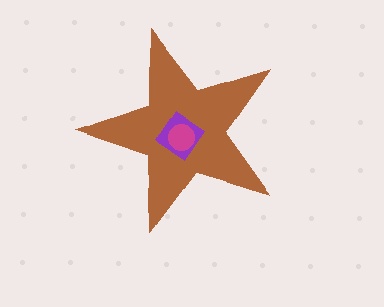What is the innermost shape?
The magenta circle.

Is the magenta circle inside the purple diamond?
Yes.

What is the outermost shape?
The brown star.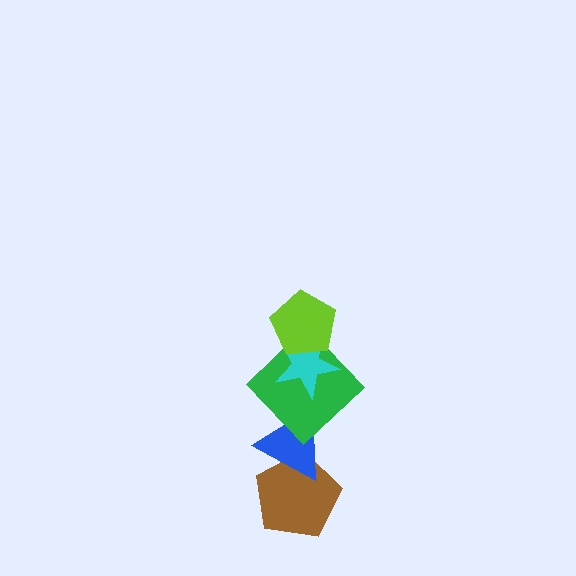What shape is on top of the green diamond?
The cyan star is on top of the green diamond.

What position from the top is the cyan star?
The cyan star is 2nd from the top.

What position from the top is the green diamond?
The green diamond is 3rd from the top.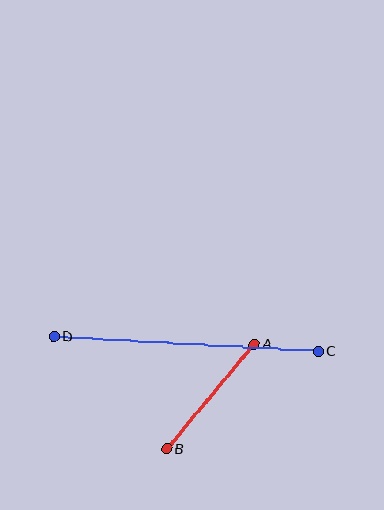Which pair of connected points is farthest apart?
Points C and D are farthest apart.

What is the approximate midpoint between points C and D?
The midpoint is at approximately (186, 344) pixels.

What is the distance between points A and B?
The distance is approximately 137 pixels.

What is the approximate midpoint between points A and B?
The midpoint is at approximately (211, 396) pixels.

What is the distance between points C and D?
The distance is approximately 265 pixels.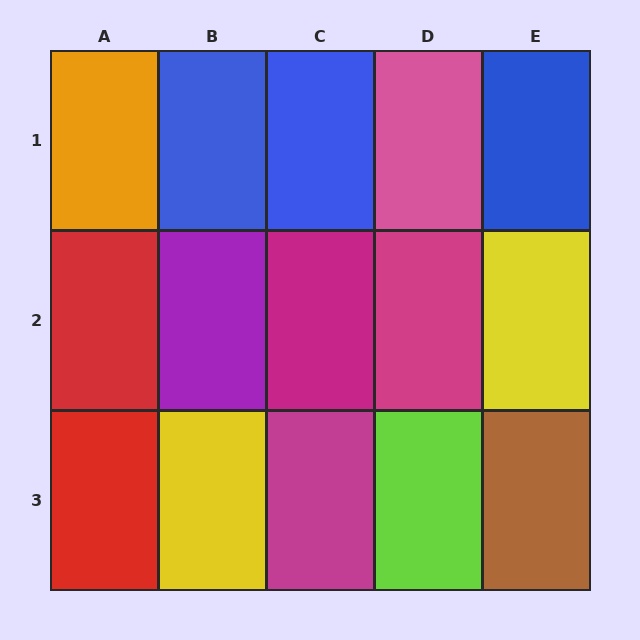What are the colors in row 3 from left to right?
Red, yellow, magenta, lime, brown.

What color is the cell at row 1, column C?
Blue.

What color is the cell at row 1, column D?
Pink.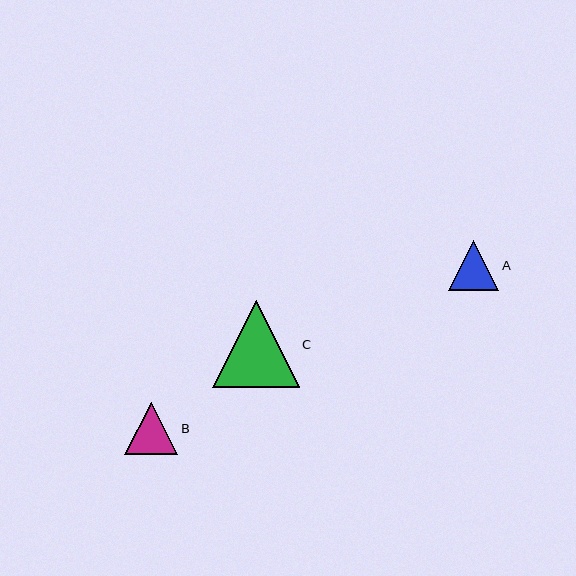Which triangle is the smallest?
Triangle A is the smallest with a size of approximately 51 pixels.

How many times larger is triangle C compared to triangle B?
Triangle C is approximately 1.6 times the size of triangle B.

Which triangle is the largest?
Triangle C is the largest with a size of approximately 86 pixels.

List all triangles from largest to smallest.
From largest to smallest: C, B, A.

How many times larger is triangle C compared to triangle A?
Triangle C is approximately 1.7 times the size of triangle A.